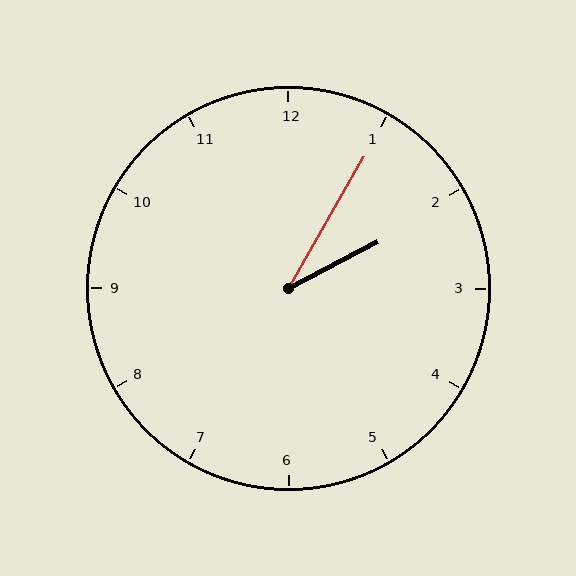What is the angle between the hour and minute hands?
Approximately 32 degrees.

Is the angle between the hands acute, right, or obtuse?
It is acute.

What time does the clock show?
2:05.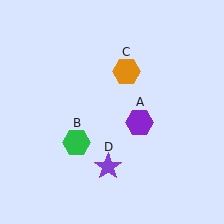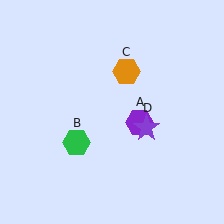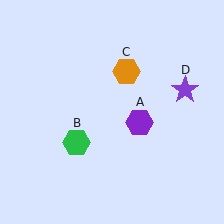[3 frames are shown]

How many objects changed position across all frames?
1 object changed position: purple star (object D).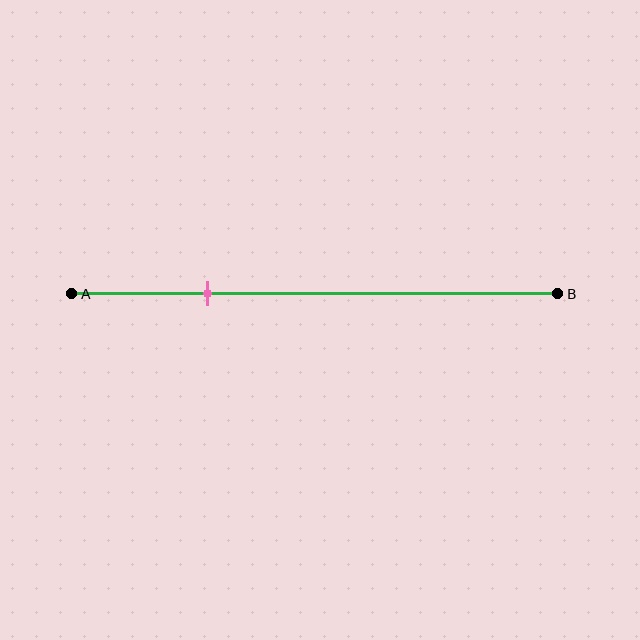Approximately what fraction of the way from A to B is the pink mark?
The pink mark is approximately 30% of the way from A to B.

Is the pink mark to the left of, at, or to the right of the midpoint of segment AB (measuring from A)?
The pink mark is to the left of the midpoint of segment AB.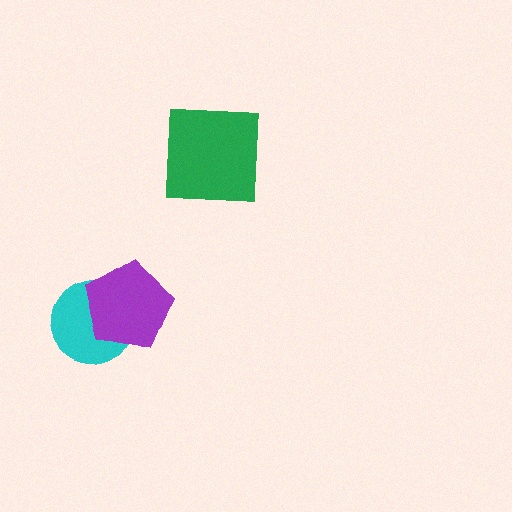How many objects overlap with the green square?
0 objects overlap with the green square.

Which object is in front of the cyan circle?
The purple pentagon is in front of the cyan circle.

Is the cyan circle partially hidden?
Yes, it is partially covered by another shape.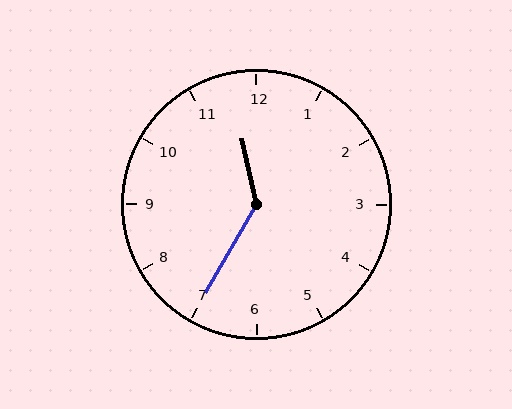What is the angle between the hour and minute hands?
Approximately 138 degrees.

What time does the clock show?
11:35.